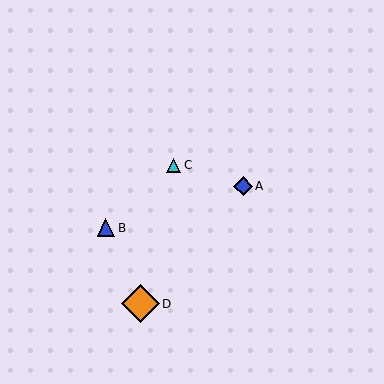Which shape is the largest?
The orange diamond (labeled D) is the largest.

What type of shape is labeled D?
Shape D is an orange diamond.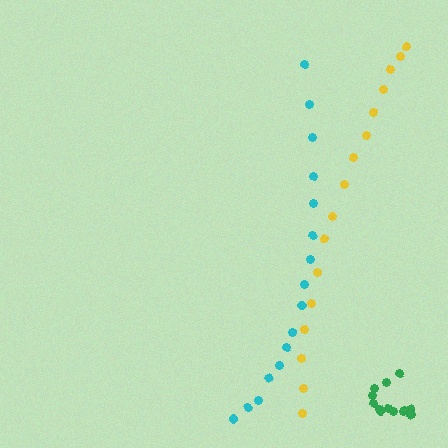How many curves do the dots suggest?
There are 3 distinct paths.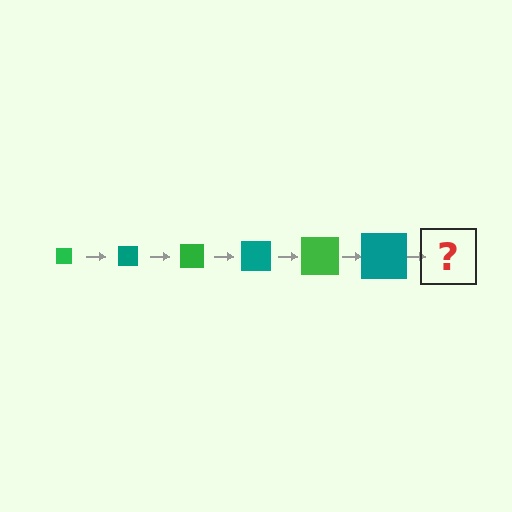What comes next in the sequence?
The next element should be a green square, larger than the previous one.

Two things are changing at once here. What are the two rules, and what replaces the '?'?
The two rules are that the square grows larger each step and the color cycles through green and teal. The '?' should be a green square, larger than the previous one.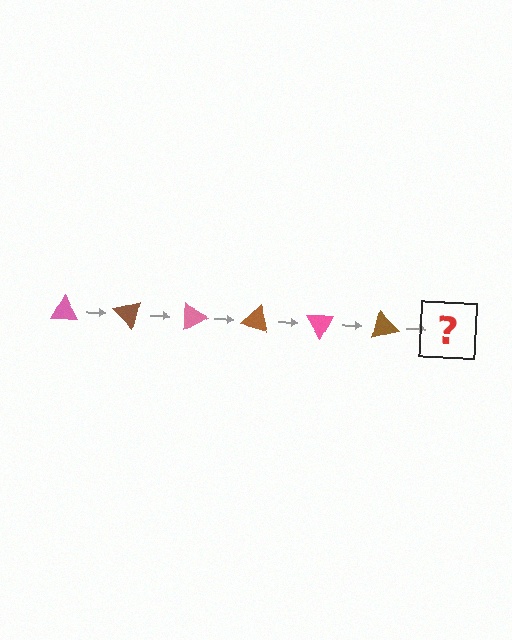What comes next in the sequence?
The next element should be a pink triangle, rotated 270 degrees from the start.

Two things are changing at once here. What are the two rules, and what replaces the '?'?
The two rules are that it rotates 45 degrees each step and the color cycles through pink and brown. The '?' should be a pink triangle, rotated 270 degrees from the start.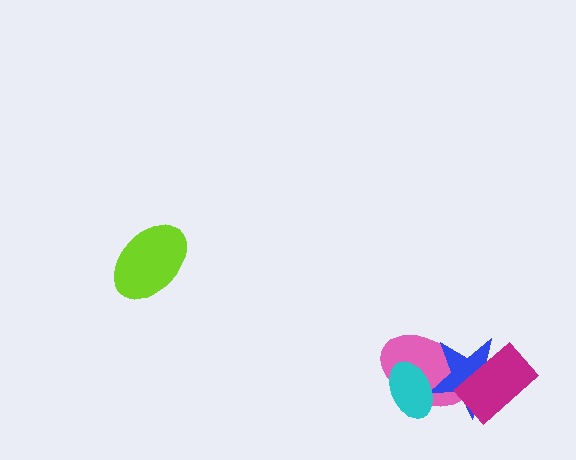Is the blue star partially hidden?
Yes, it is partially covered by another shape.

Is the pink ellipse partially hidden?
Yes, it is partially covered by another shape.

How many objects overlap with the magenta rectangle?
2 objects overlap with the magenta rectangle.